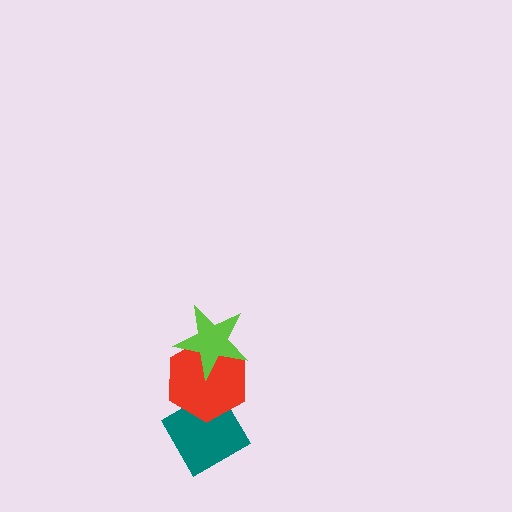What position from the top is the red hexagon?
The red hexagon is 2nd from the top.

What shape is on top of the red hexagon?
The lime star is on top of the red hexagon.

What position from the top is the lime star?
The lime star is 1st from the top.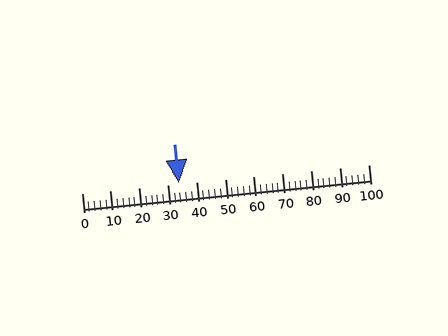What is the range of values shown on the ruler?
The ruler shows values from 0 to 100.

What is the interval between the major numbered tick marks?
The major tick marks are spaced 10 units apart.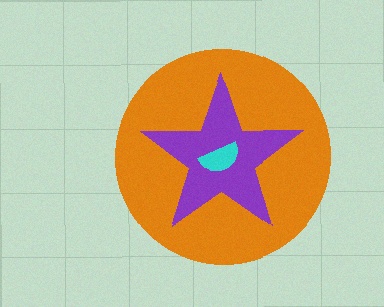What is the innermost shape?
The cyan semicircle.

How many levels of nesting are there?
3.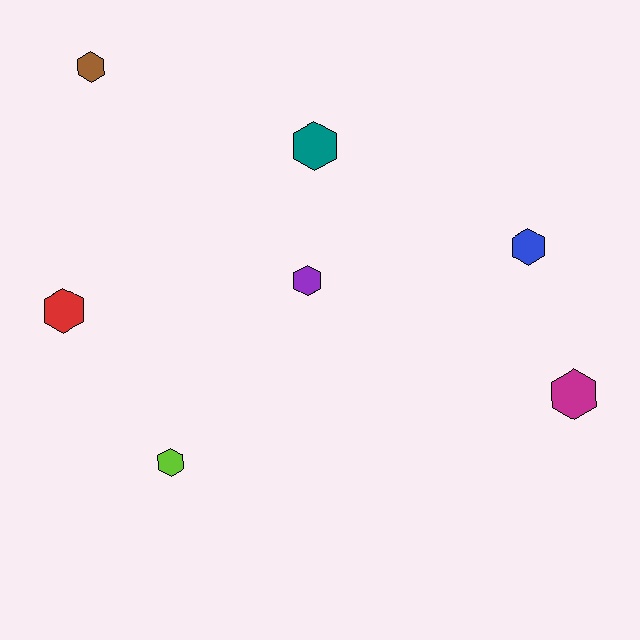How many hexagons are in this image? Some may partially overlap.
There are 7 hexagons.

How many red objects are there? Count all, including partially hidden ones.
There is 1 red object.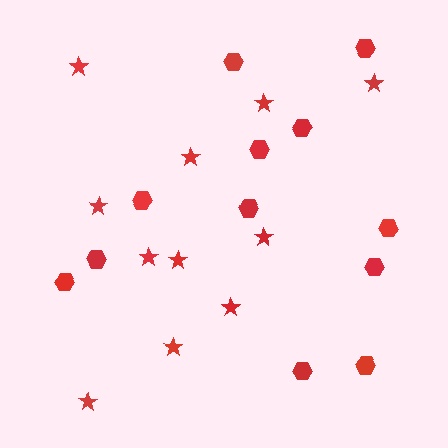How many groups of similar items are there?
There are 2 groups: one group of stars (11) and one group of hexagons (12).